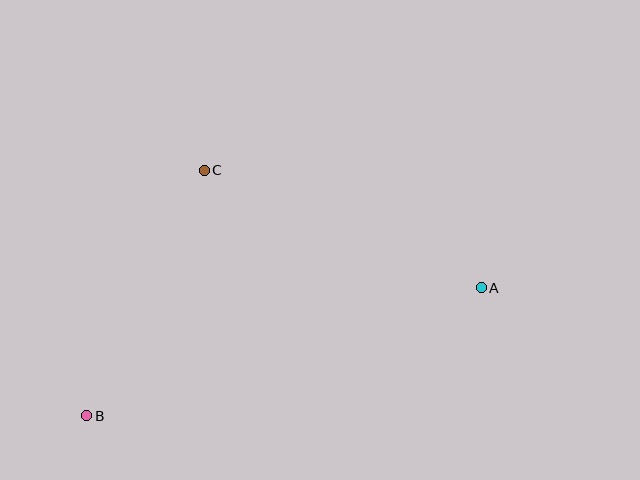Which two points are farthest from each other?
Points A and B are farthest from each other.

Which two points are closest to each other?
Points B and C are closest to each other.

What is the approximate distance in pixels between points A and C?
The distance between A and C is approximately 301 pixels.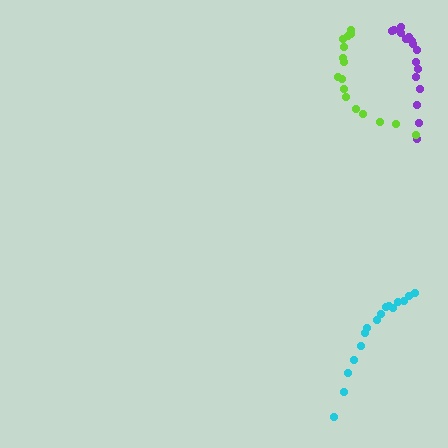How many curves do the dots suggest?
There are 3 distinct paths.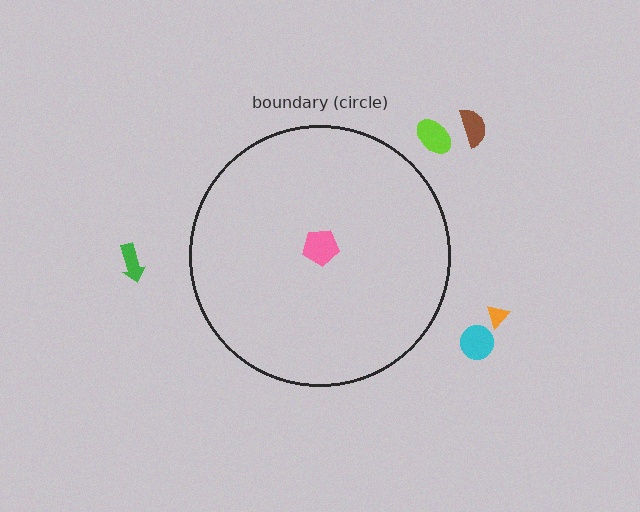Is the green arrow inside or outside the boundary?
Outside.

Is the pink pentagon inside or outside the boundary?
Inside.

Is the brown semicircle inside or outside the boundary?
Outside.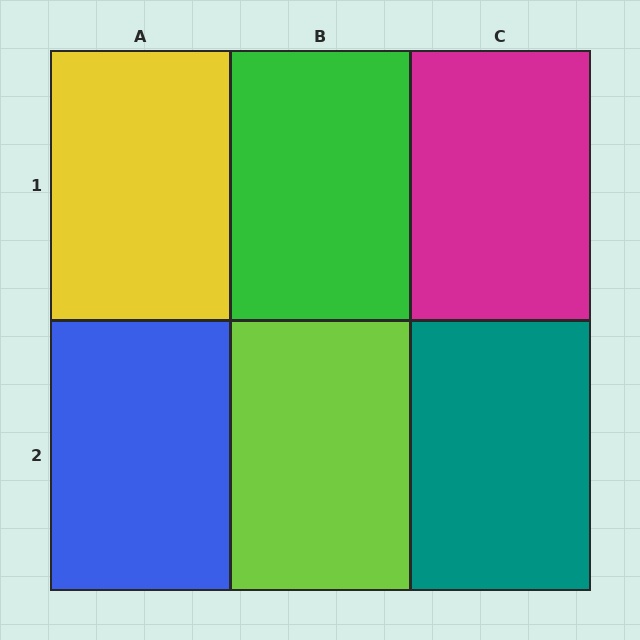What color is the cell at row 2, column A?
Blue.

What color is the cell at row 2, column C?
Teal.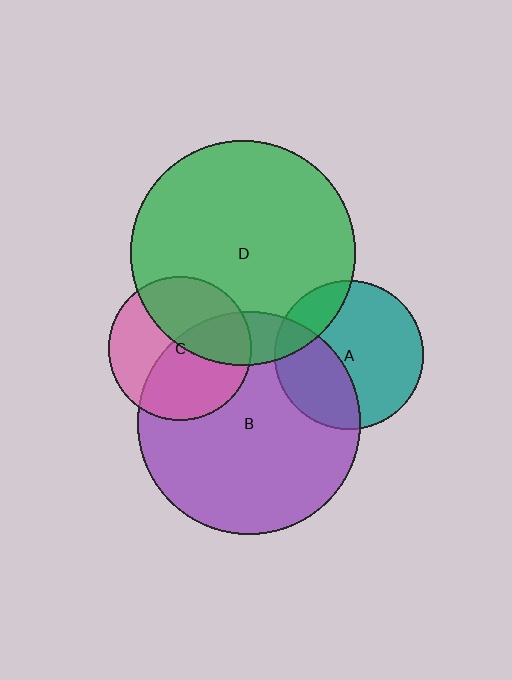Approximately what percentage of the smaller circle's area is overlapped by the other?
Approximately 40%.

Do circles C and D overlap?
Yes.